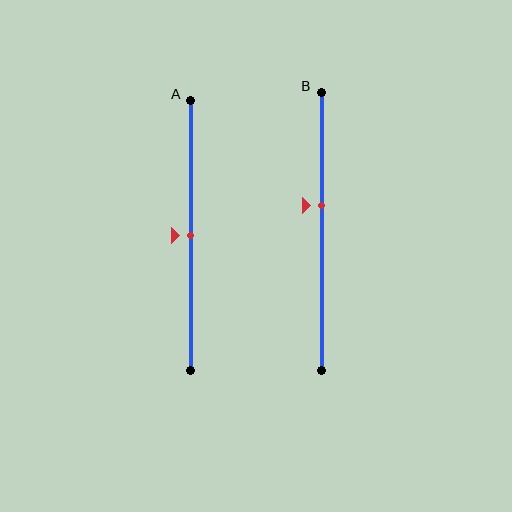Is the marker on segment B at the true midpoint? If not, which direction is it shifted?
No, the marker on segment B is shifted upward by about 9% of the segment length.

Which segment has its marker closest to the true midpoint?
Segment A has its marker closest to the true midpoint.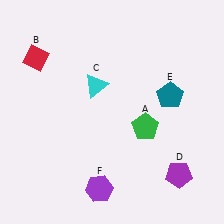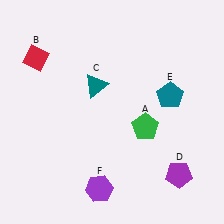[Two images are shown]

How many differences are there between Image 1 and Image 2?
There is 1 difference between the two images.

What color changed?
The triangle (C) changed from cyan in Image 1 to teal in Image 2.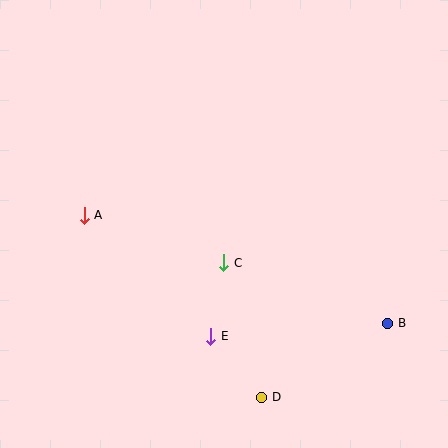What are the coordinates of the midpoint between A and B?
The midpoint between A and B is at (236, 269).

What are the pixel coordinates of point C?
Point C is at (223, 263).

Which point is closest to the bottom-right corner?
Point B is closest to the bottom-right corner.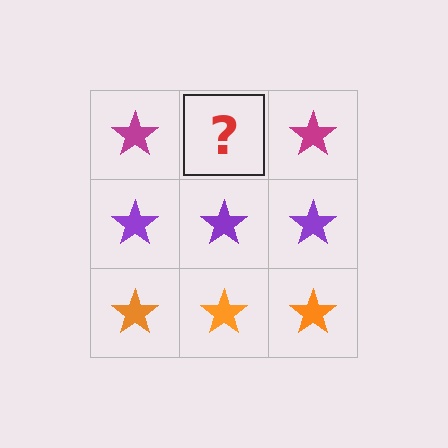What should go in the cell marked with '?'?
The missing cell should contain a magenta star.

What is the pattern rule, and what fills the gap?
The rule is that each row has a consistent color. The gap should be filled with a magenta star.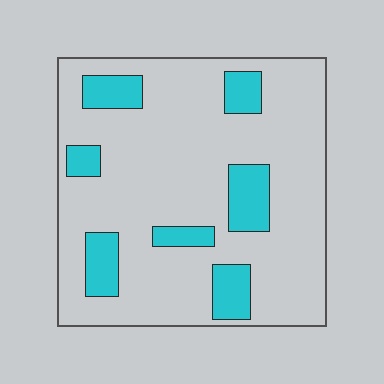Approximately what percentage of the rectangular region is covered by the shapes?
Approximately 20%.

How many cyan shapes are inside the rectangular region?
7.